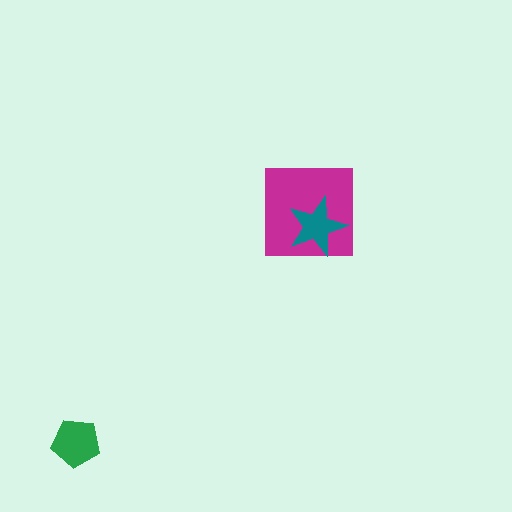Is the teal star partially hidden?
No, no other shape covers it.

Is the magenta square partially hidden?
Yes, it is partially covered by another shape.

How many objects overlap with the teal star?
1 object overlaps with the teal star.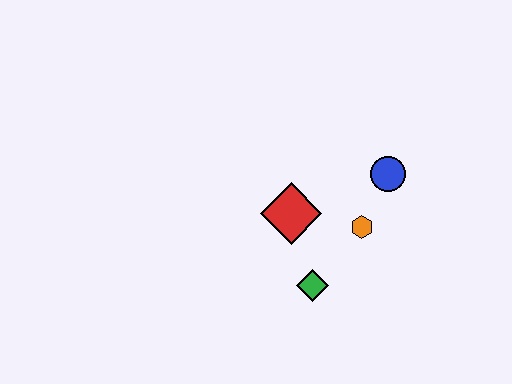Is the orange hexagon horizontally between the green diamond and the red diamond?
No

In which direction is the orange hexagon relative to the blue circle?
The orange hexagon is below the blue circle.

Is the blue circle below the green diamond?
No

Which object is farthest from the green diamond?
The blue circle is farthest from the green diamond.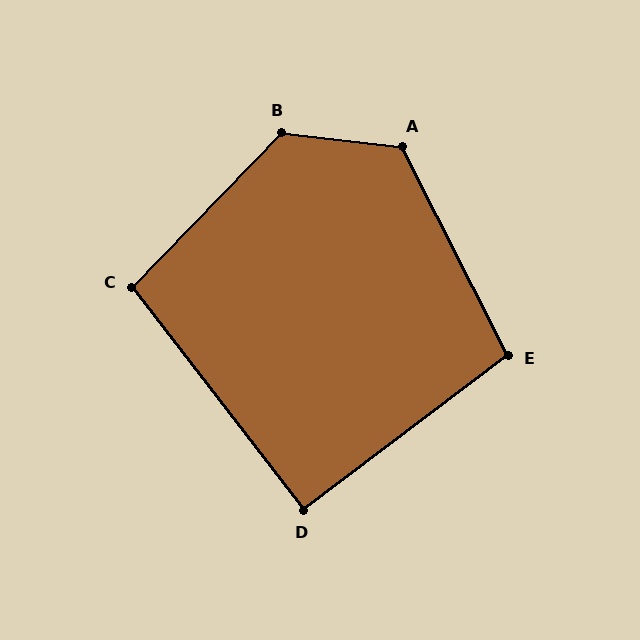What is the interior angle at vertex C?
Approximately 98 degrees (obtuse).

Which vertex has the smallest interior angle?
D, at approximately 90 degrees.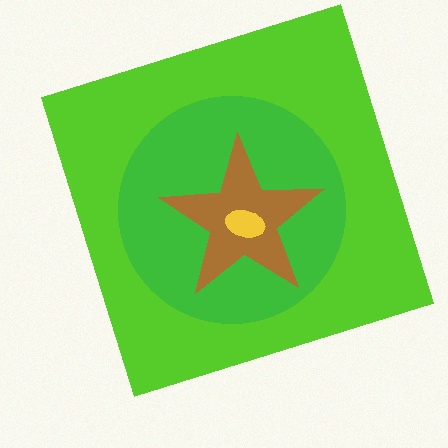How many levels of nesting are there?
4.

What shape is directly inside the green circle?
The brown star.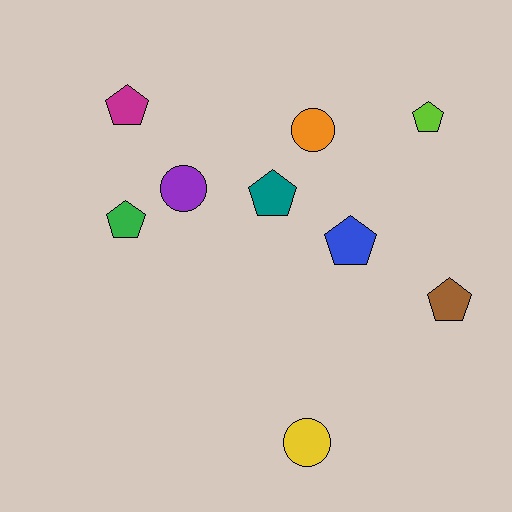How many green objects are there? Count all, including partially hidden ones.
There is 1 green object.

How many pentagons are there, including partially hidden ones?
There are 6 pentagons.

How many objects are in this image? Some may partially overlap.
There are 9 objects.